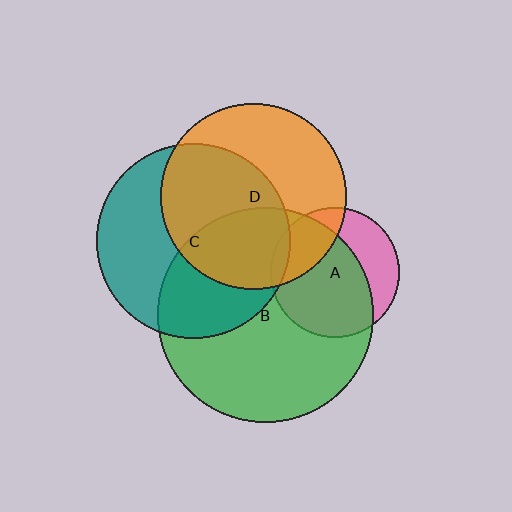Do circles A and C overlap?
Yes.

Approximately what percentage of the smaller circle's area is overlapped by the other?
Approximately 5%.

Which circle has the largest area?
Circle B (green).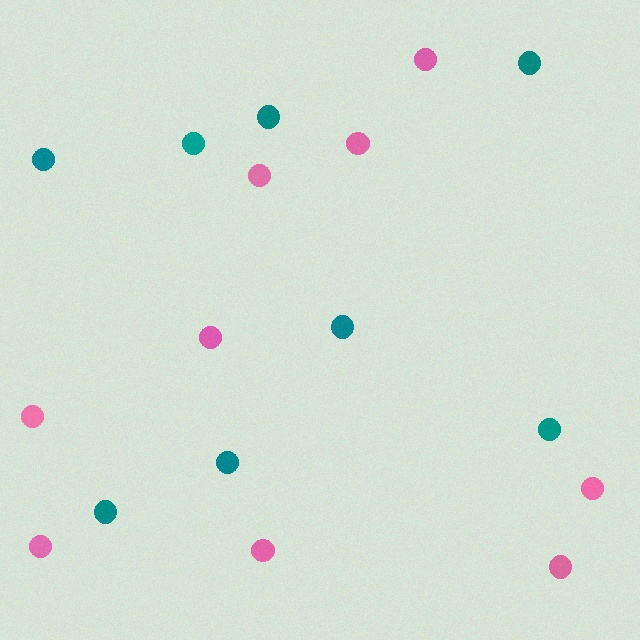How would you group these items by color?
There are 2 groups: one group of pink circles (9) and one group of teal circles (8).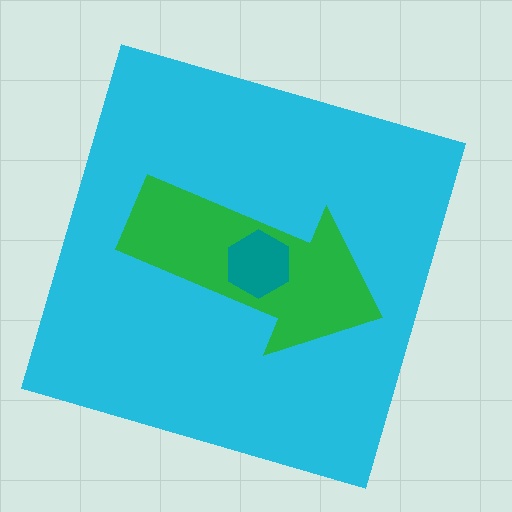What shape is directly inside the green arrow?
The teal hexagon.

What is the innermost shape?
The teal hexagon.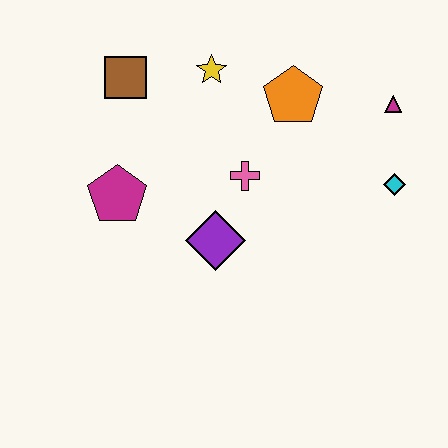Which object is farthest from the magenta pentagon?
The magenta triangle is farthest from the magenta pentagon.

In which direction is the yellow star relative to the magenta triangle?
The yellow star is to the left of the magenta triangle.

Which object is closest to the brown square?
The yellow star is closest to the brown square.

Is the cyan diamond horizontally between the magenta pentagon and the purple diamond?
No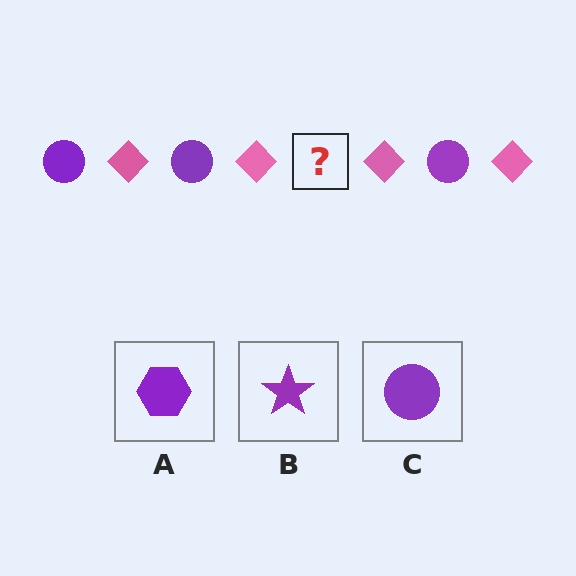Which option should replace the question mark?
Option C.